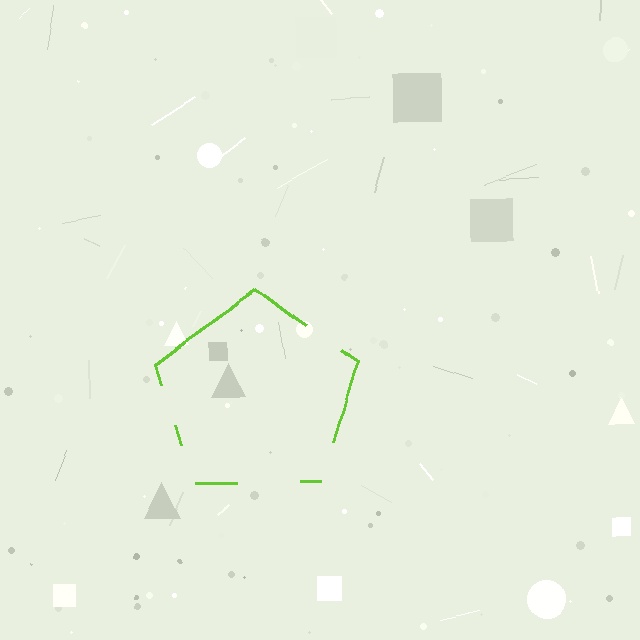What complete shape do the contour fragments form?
The contour fragments form a pentagon.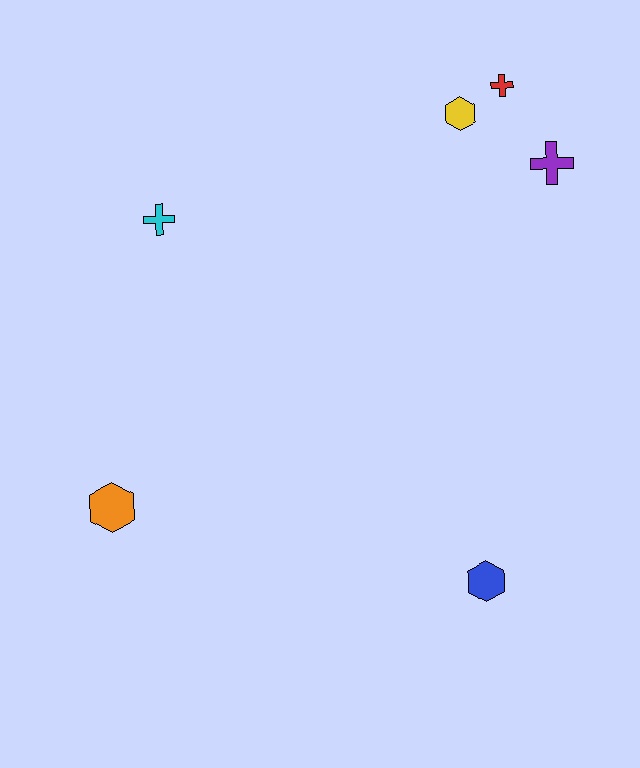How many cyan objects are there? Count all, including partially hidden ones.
There is 1 cyan object.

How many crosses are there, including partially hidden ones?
There are 3 crosses.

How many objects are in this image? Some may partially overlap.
There are 6 objects.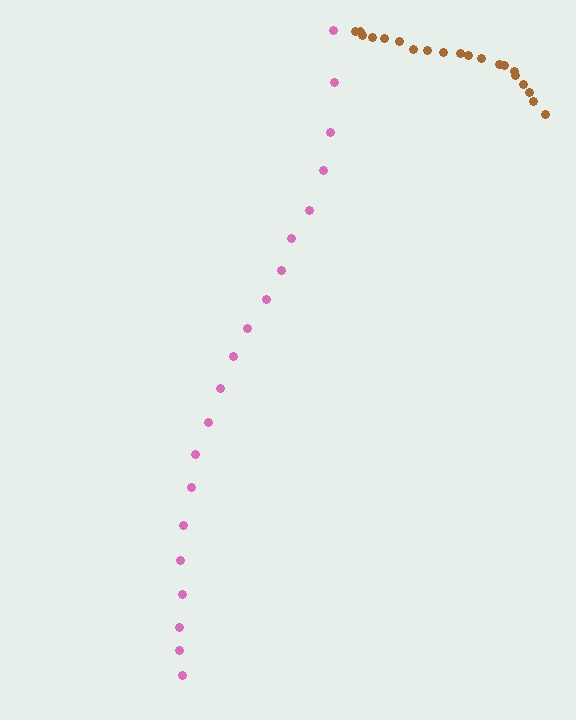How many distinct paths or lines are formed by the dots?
There are 2 distinct paths.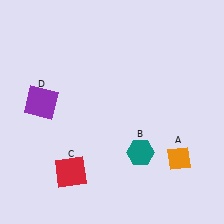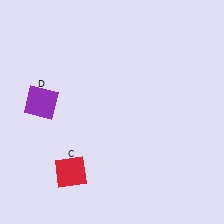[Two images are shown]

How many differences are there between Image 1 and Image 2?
There are 2 differences between the two images.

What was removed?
The orange diamond (A), the teal hexagon (B) were removed in Image 2.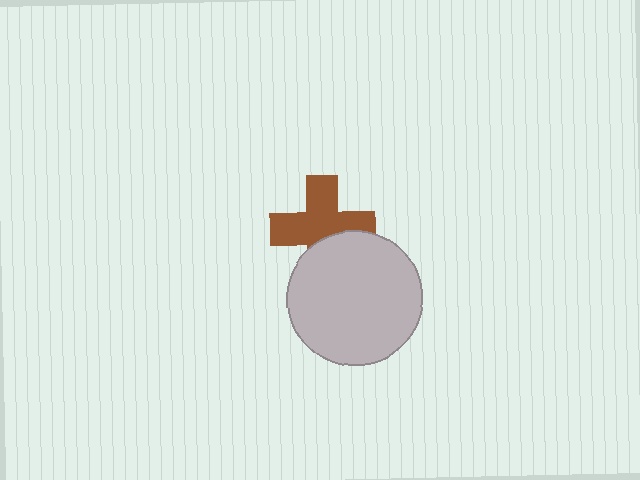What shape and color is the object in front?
The object in front is a light gray circle.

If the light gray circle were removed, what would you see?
You would see the complete brown cross.